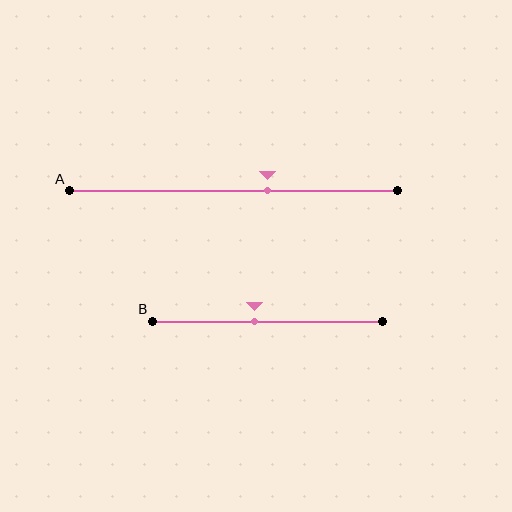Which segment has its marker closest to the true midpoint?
Segment B has its marker closest to the true midpoint.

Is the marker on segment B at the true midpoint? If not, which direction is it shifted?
No, the marker on segment B is shifted to the left by about 6% of the segment length.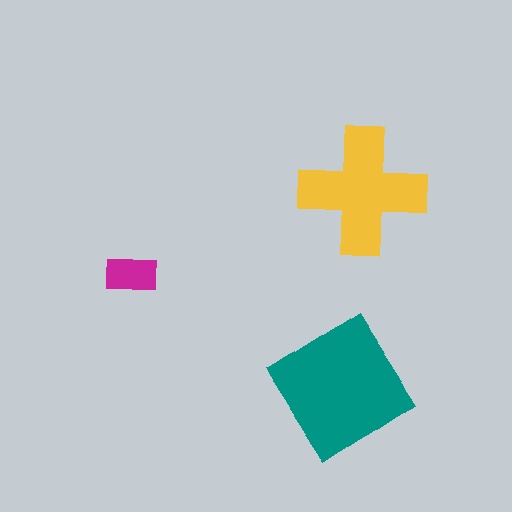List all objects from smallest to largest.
The magenta rectangle, the yellow cross, the teal diamond.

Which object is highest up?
The yellow cross is topmost.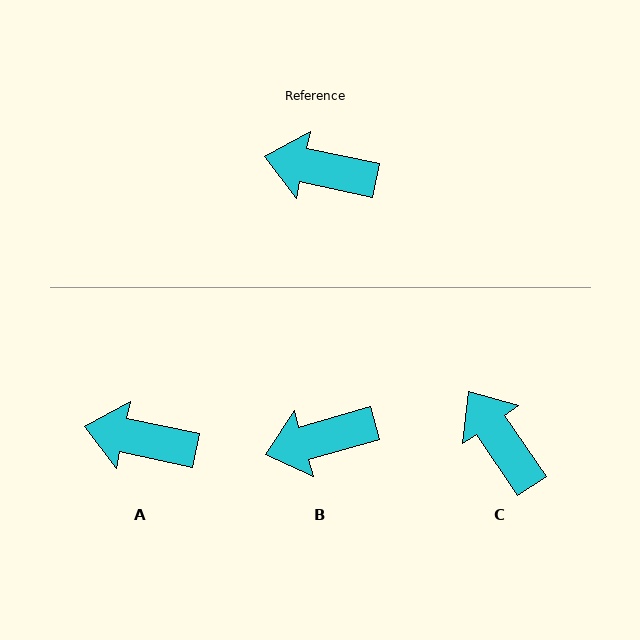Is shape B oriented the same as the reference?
No, it is off by about 28 degrees.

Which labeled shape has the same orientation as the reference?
A.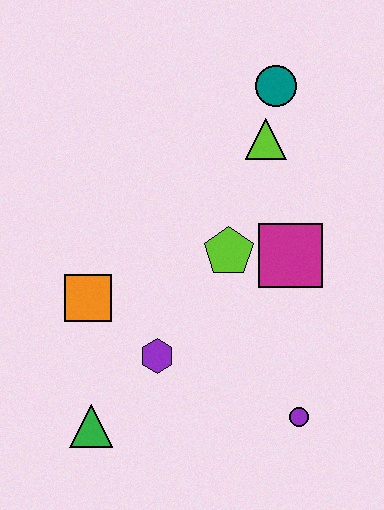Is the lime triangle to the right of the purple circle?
No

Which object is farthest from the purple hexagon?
The teal circle is farthest from the purple hexagon.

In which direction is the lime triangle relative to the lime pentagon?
The lime triangle is above the lime pentagon.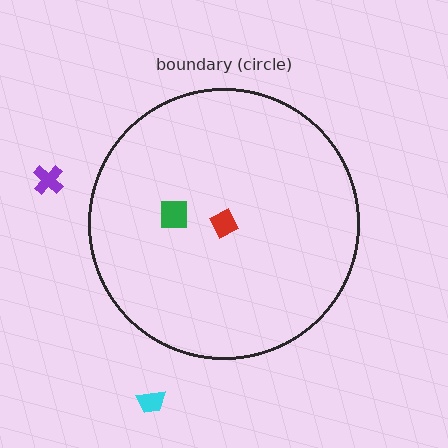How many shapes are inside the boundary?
2 inside, 2 outside.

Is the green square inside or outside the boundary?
Inside.